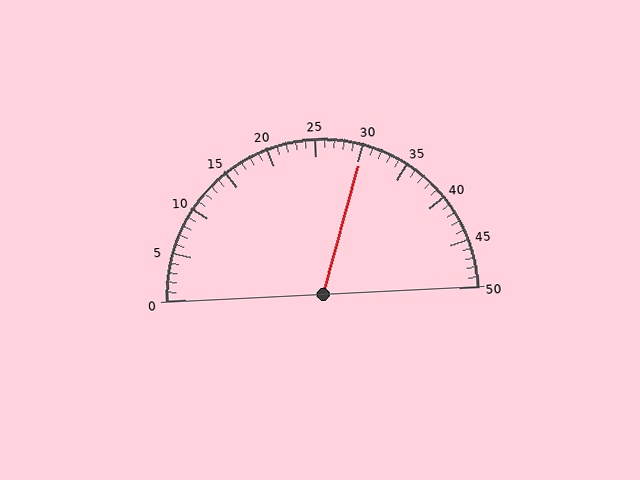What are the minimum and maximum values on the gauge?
The gauge ranges from 0 to 50.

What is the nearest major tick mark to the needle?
The nearest major tick mark is 30.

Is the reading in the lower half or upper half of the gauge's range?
The reading is in the upper half of the range (0 to 50).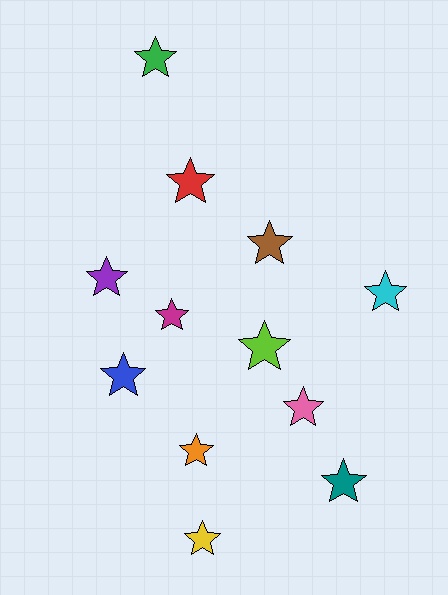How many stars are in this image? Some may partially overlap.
There are 12 stars.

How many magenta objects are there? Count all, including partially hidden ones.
There is 1 magenta object.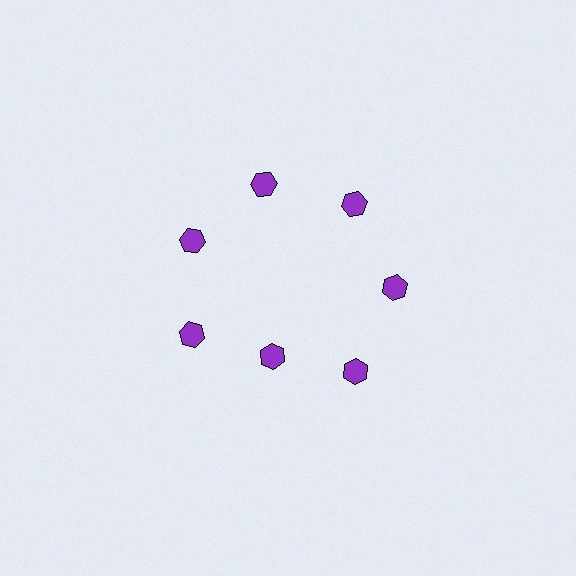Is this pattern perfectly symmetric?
No. The 7 purple hexagons are arranged in a ring, but one element near the 6 o'clock position is pulled inward toward the center, breaking the 7-fold rotational symmetry.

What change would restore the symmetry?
The symmetry would be restored by moving it outward, back onto the ring so that all 7 hexagons sit at equal angles and equal distance from the center.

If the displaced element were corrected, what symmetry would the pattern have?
It would have 7-fold rotational symmetry — the pattern would map onto itself every 51 degrees.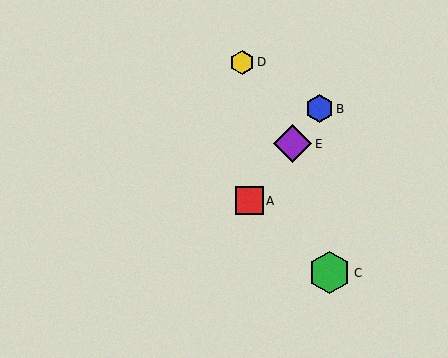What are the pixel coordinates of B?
Object B is at (319, 109).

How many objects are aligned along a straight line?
3 objects (A, B, E) are aligned along a straight line.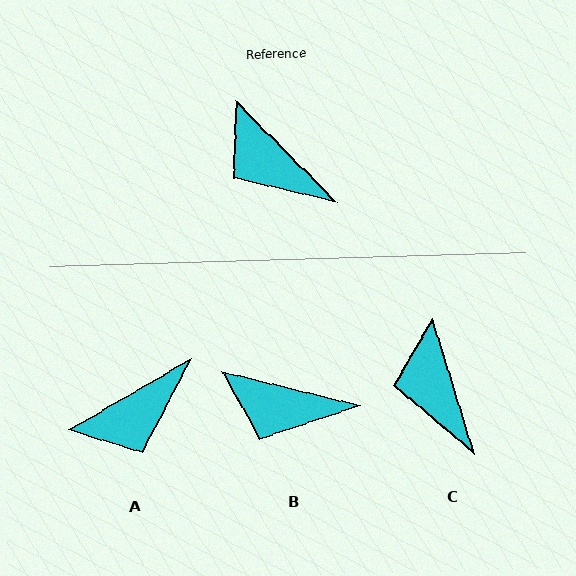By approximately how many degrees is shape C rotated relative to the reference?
Approximately 28 degrees clockwise.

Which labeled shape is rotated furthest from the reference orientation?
A, about 75 degrees away.